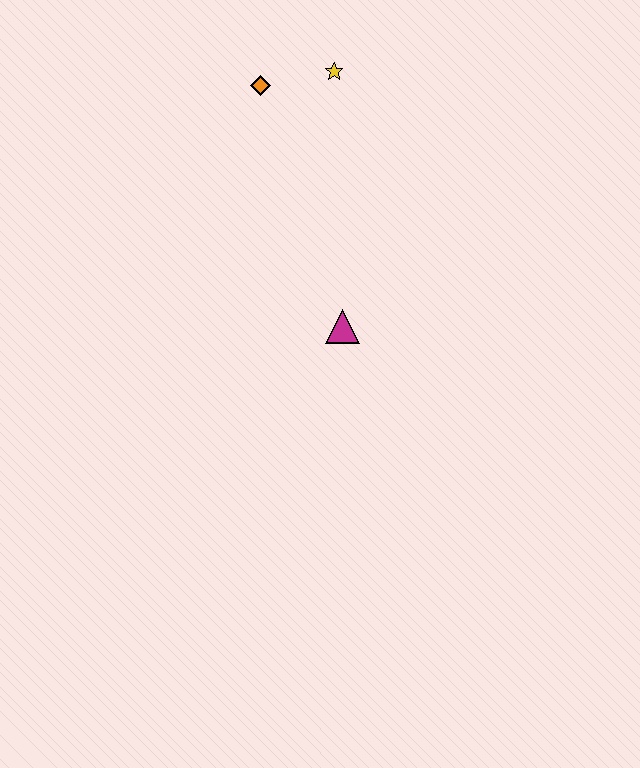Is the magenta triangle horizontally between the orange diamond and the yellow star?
No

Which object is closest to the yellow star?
The orange diamond is closest to the yellow star.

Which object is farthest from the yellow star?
The magenta triangle is farthest from the yellow star.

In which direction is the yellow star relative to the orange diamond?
The yellow star is to the right of the orange diamond.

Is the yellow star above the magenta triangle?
Yes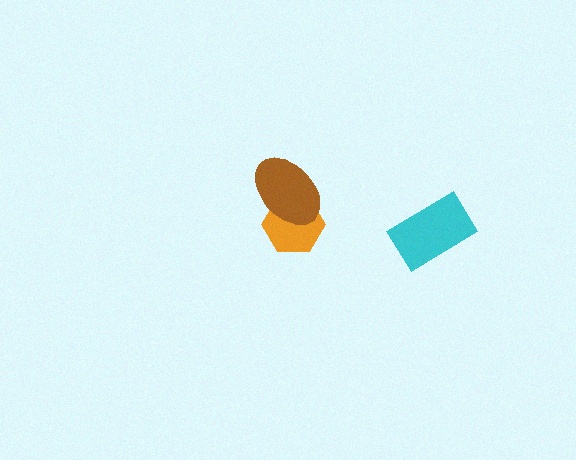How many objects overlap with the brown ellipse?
1 object overlaps with the brown ellipse.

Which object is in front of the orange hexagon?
The brown ellipse is in front of the orange hexagon.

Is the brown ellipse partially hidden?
No, no other shape covers it.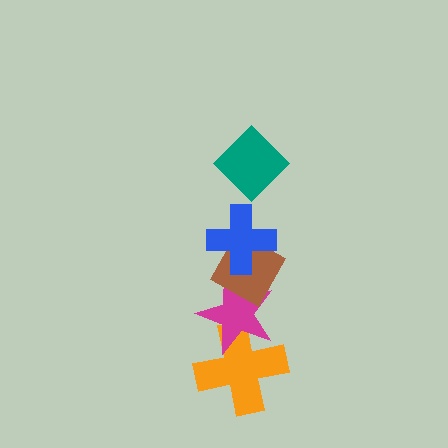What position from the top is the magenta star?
The magenta star is 4th from the top.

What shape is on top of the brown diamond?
The blue cross is on top of the brown diamond.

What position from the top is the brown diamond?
The brown diamond is 3rd from the top.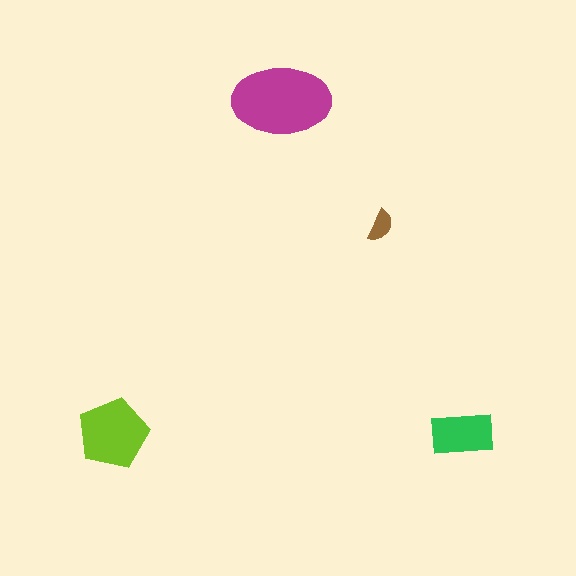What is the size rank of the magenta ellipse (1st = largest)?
1st.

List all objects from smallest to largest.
The brown semicircle, the green rectangle, the lime pentagon, the magenta ellipse.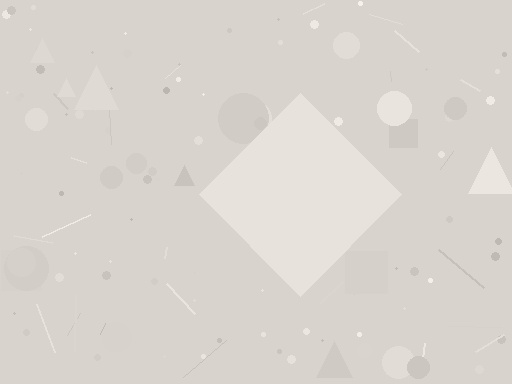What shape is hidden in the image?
A diamond is hidden in the image.